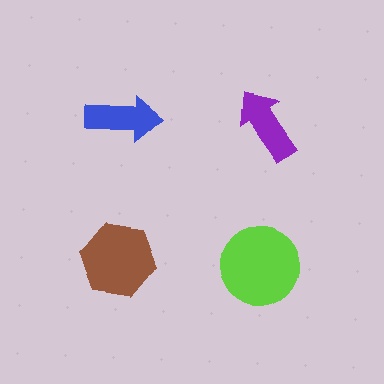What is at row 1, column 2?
A purple arrow.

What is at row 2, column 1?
A brown hexagon.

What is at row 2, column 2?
A lime circle.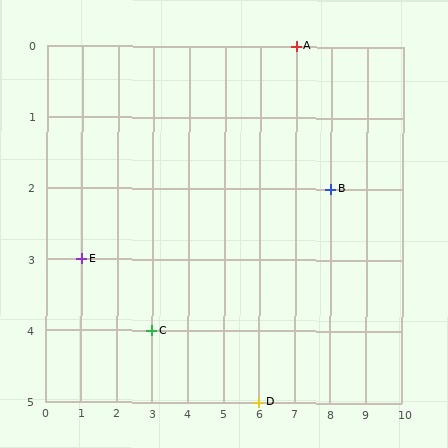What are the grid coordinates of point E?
Point E is at grid coordinates (1, 3).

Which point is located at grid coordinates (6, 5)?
Point D is at (6, 5).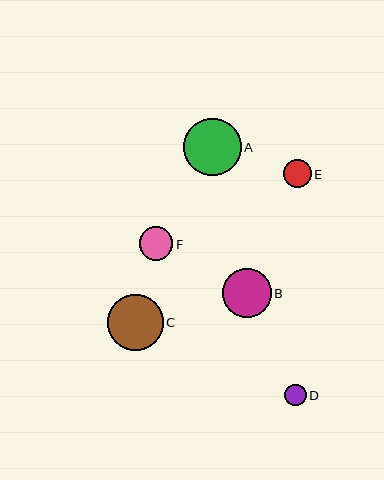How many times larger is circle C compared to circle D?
Circle C is approximately 2.5 times the size of circle D.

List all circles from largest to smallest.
From largest to smallest: A, C, B, F, E, D.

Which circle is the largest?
Circle A is the largest with a size of approximately 58 pixels.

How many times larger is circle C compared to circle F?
Circle C is approximately 1.7 times the size of circle F.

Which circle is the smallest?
Circle D is the smallest with a size of approximately 22 pixels.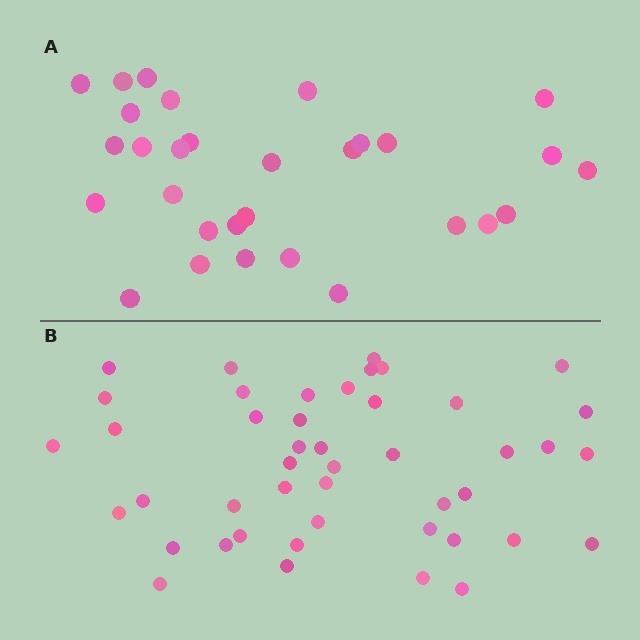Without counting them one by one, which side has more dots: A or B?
Region B (the bottom region) has more dots.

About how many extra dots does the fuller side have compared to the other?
Region B has approximately 15 more dots than region A.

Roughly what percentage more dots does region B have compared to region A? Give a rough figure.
About 50% more.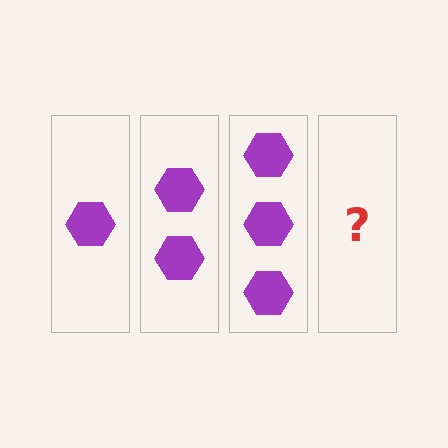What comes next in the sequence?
The next element should be 4 hexagons.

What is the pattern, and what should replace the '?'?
The pattern is that each step adds one more hexagon. The '?' should be 4 hexagons.